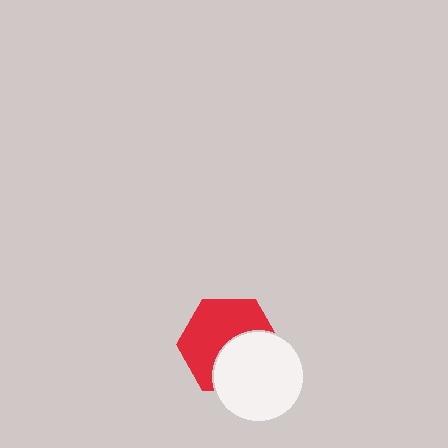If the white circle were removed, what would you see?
You would see the complete red hexagon.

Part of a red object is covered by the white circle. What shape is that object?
It is a hexagon.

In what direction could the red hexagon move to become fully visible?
The red hexagon could move toward the upper-left. That would shift it out from behind the white circle entirely.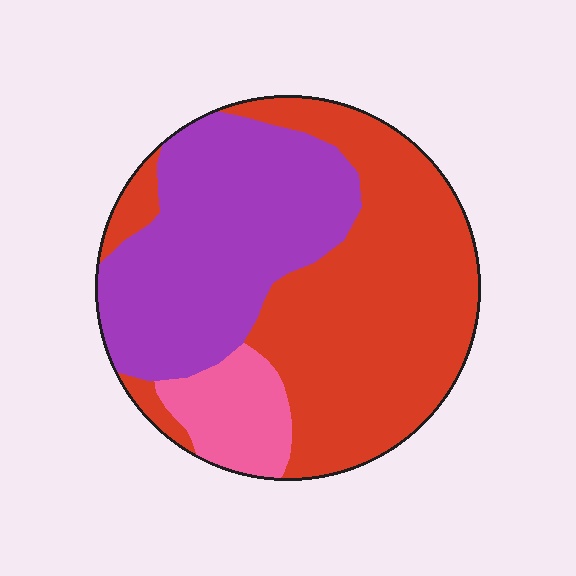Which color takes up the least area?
Pink, at roughly 10%.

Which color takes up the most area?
Red, at roughly 50%.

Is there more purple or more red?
Red.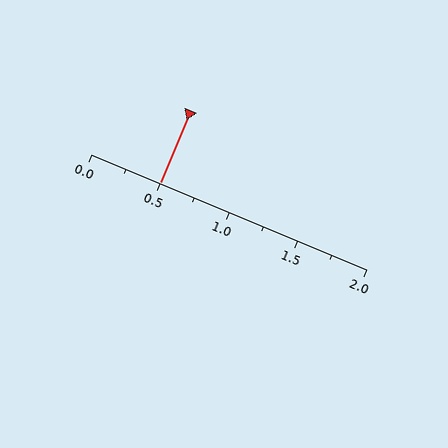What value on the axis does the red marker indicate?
The marker indicates approximately 0.5.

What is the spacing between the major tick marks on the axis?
The major ticks are spaced 0.5 apart.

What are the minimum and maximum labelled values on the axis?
The axis runs from 0.0 to 2.0.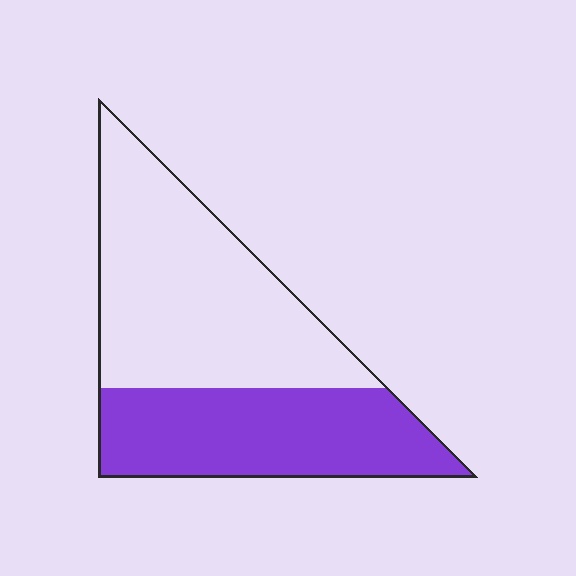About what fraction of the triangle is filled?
About two fifths (2/5).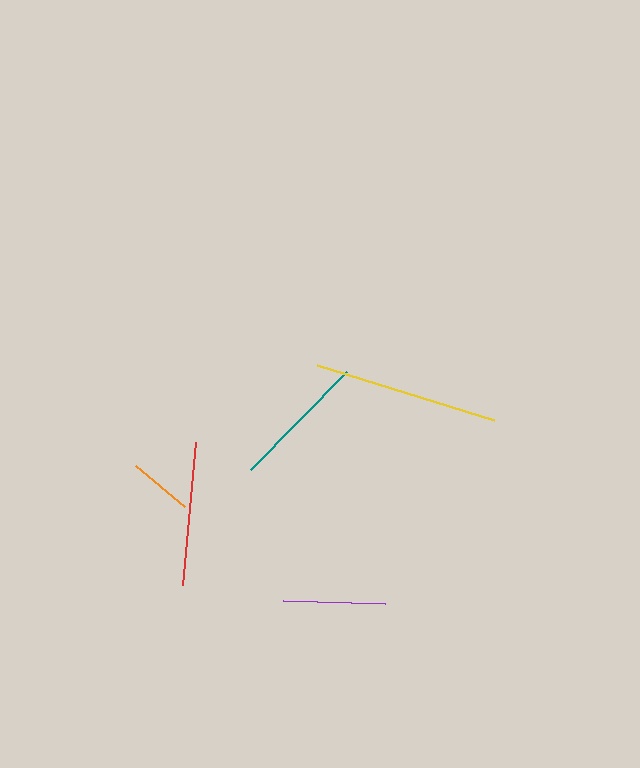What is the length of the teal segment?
The teal segment is approximately 138 pixels long.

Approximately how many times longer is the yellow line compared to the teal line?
The yellow line is approximately 1.3 times the length of the teal line.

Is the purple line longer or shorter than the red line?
The red line is longer than the purple line.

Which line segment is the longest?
The yellow line is the longest at approximately 185 pixels.